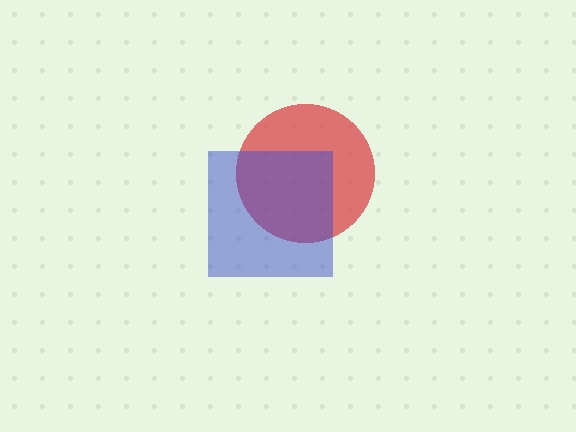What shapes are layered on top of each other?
The layered shapes are: a red circle, a blue square.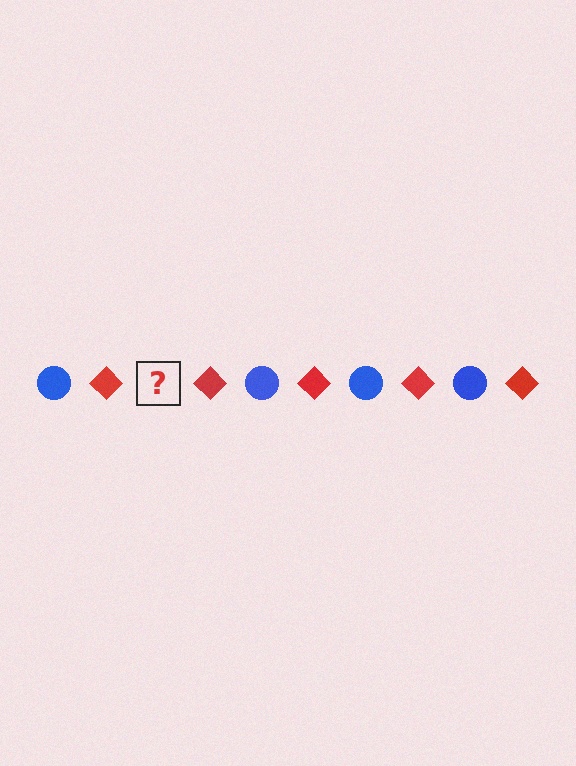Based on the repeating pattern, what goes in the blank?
The blank should be a blue circle.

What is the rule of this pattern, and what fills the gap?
The rule is that the pattern alternates between blue circle and red diamond. The gap should be filled with a blue circle.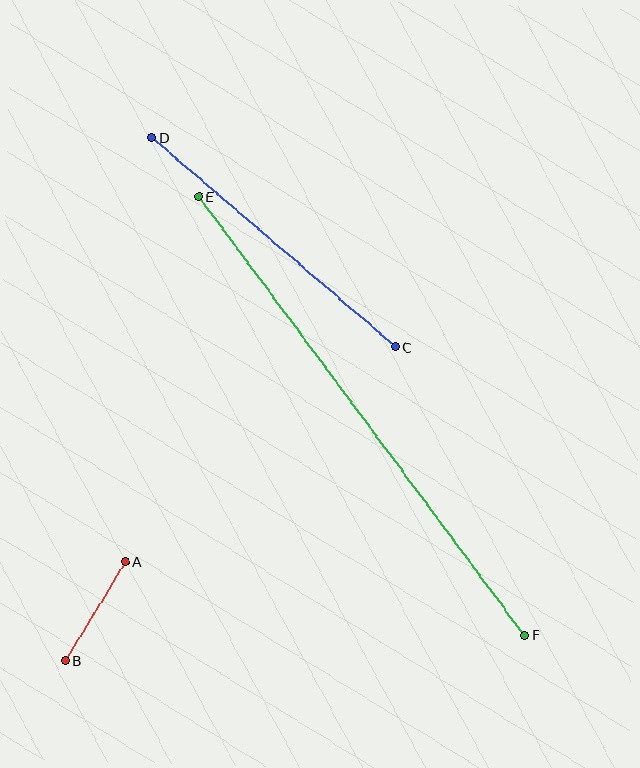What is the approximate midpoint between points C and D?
The midpoint is at approximately (274, 242) pixels.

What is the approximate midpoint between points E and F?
The midpoint is at approximately (362, 416) pixels.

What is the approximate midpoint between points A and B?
The midpoint is at approximately (95, 611) pixels.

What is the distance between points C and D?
The distance is approximately 321 pixels.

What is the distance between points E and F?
The distance is approximately 547 pixels.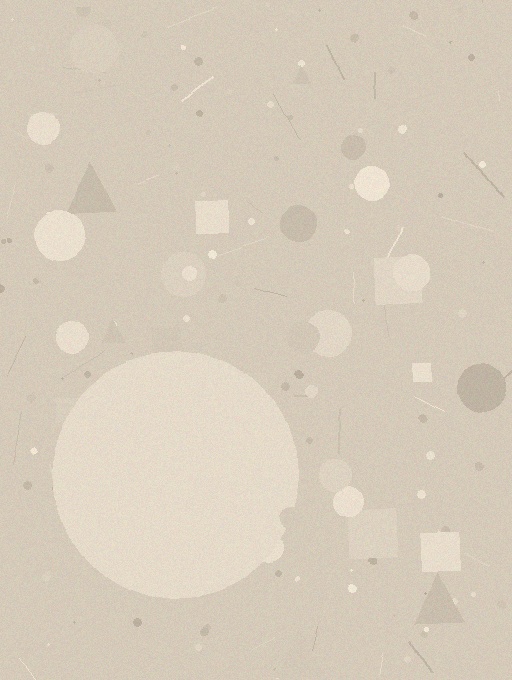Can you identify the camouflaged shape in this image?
The camouflaged shape is a circle.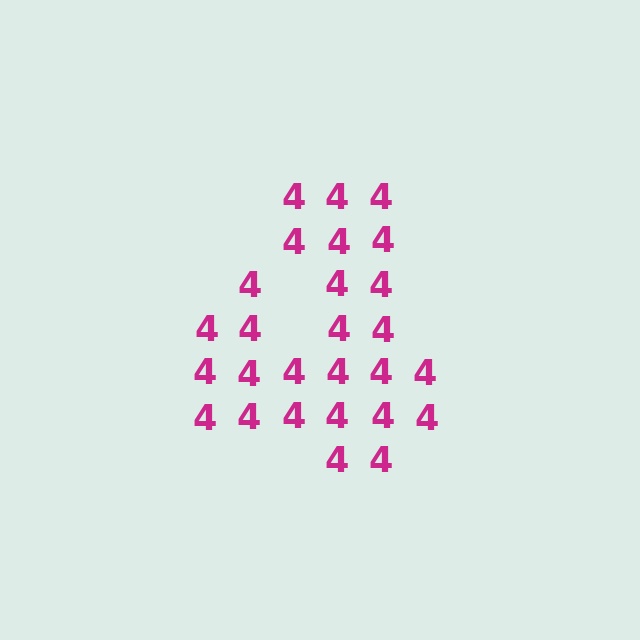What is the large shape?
The large shape is the digit 4.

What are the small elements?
The small elements are digit 4's.